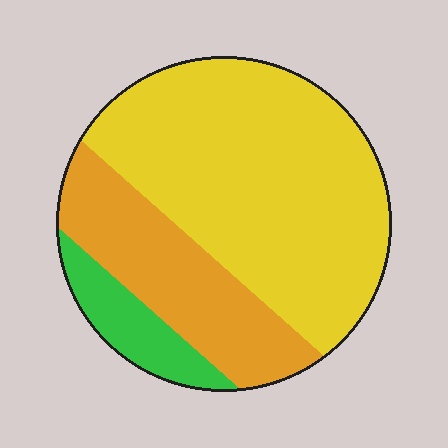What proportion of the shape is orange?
Orange covers 27% of the shape.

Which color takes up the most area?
Yellow, at roughly 60%.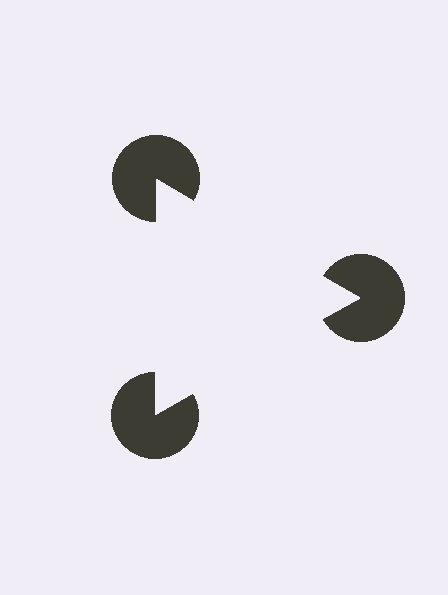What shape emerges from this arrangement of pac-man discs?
An illusory triangle — its edges are inferred from the aligned wedge cuts in the pac-man discs, not physically drawn.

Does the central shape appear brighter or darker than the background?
It typically appears slightly brighter than the background, even though no actual brightness change is drawn.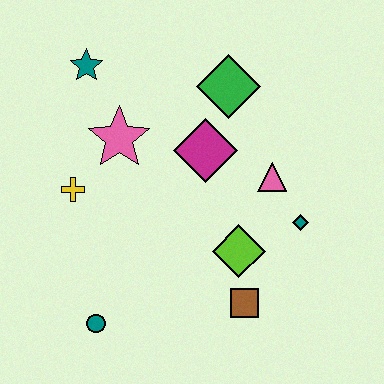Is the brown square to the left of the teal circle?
No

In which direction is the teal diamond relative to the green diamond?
The teal diamond is below the green diamond.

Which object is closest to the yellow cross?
The pink star is closest to the yellow cross.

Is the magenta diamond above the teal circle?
Yes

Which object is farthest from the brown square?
The teal star is farthest from the brown square.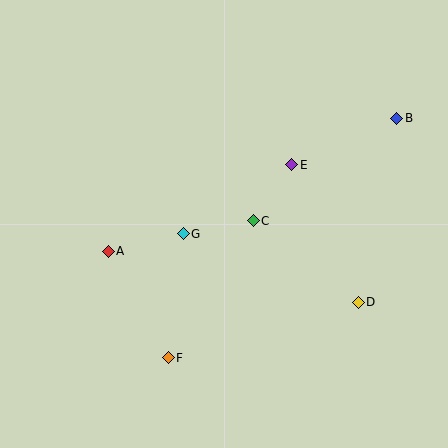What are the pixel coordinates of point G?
Point G is at (183, 234).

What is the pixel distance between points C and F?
The distance between C and F is 161 pixels.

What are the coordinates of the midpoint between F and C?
The midpoint between F and C is at (211, 289).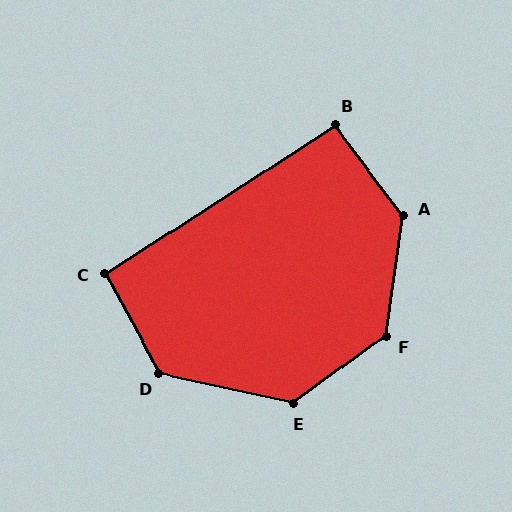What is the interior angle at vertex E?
Approximately 131 degrees (obtuse).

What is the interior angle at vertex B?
Approximately 94 degrees (approximately right).